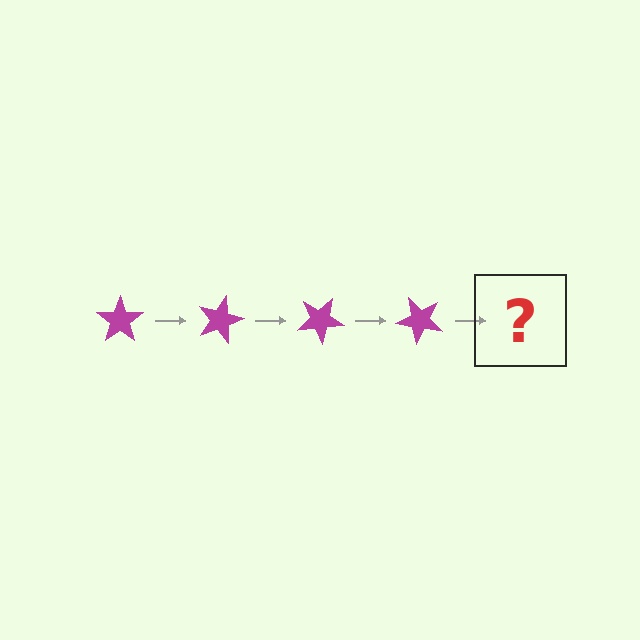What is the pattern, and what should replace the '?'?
The pattern is that the star rotates 15 degrees each step. The '?' should be a magenta star rotated 60 degrees.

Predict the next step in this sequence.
The next step is a magenta star rotated 60 degrees.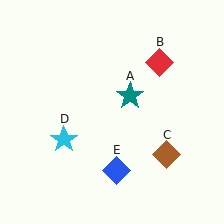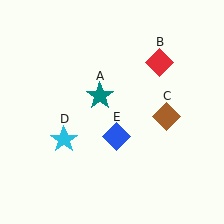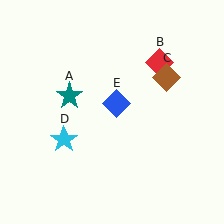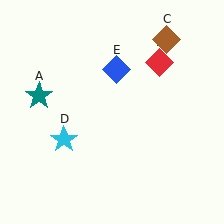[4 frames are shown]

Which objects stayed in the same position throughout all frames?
Red diamond (object B) and cyan star (object D) remained stationary.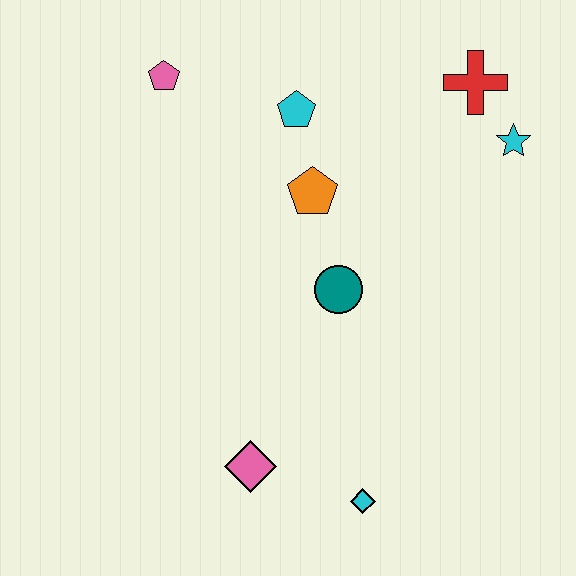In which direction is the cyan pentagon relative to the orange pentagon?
The cyan pentagon is above the orange pentagon.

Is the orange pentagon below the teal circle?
No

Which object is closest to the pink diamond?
The cyan diamond is closest to the pink diamond.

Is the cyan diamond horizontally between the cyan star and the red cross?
No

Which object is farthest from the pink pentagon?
The cyan diamond is farthest from the pink pentagon.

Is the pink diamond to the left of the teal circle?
Yes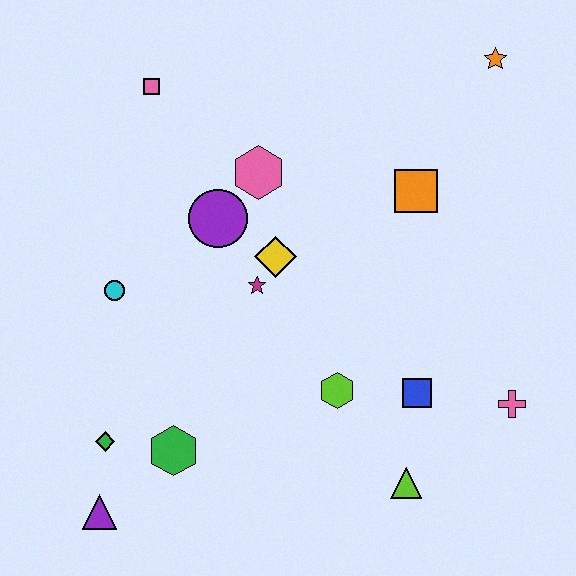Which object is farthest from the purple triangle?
The orange star is farthest from the purple triangle.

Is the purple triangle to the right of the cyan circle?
No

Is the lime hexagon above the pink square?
No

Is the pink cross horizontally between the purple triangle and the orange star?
No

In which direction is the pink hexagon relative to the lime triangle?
The pink hexagon is above the lime triangle.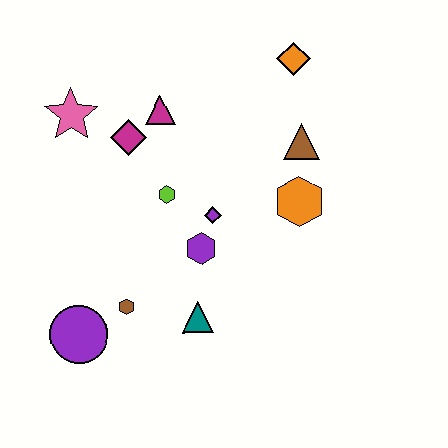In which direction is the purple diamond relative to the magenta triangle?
The purple diamond is below the magenta triangle.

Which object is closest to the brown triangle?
The orange hexagon is closest to the brown triangle.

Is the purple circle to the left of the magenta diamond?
Yes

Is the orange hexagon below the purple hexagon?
No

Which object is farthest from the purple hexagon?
The orange diamond is farthest from the purple hexagon.